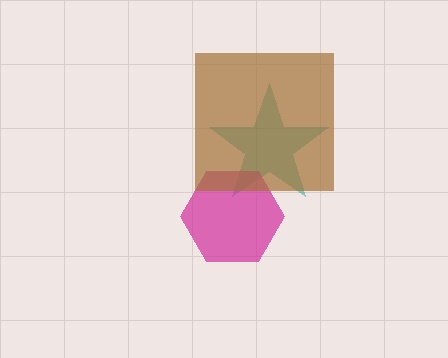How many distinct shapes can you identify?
There are 3 distinct shapes: a teal star, a magenta hexagon, a brown square.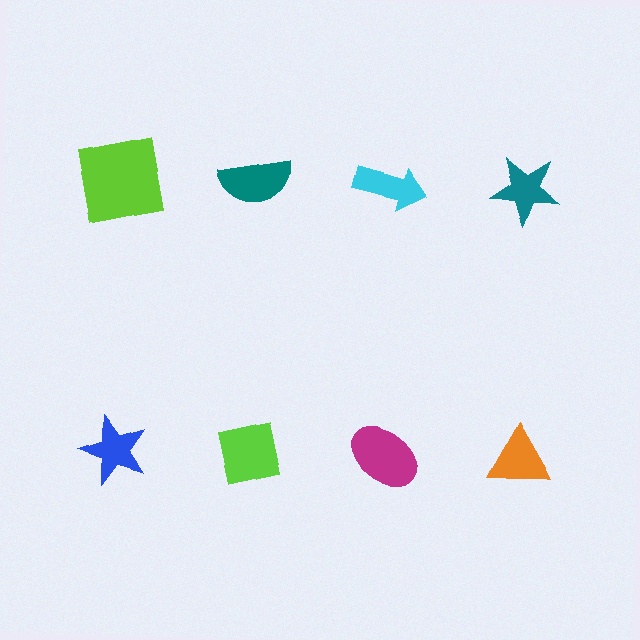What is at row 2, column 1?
A blue star.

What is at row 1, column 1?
A lime square.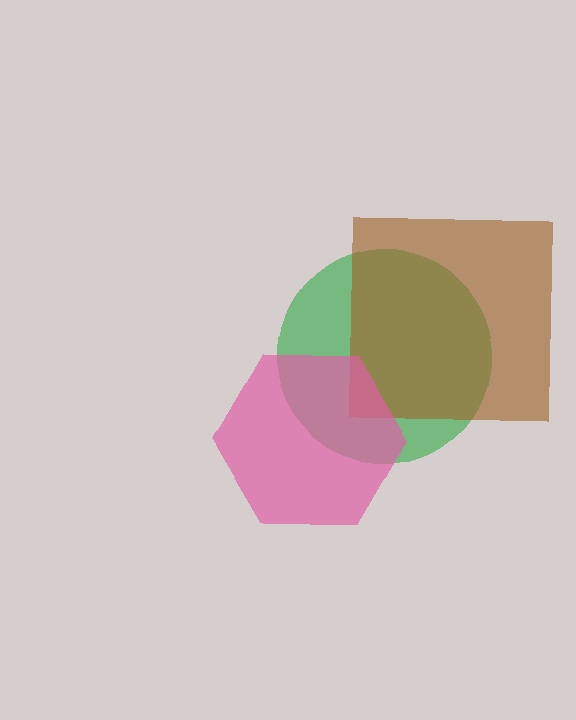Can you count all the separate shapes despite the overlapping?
Yes, there are 3 separate shapes.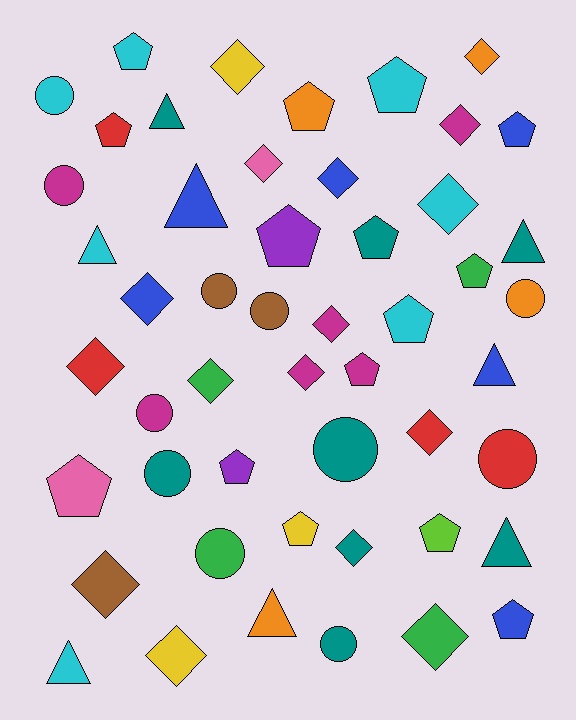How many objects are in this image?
There are 50 objects.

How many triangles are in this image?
There are 8 triangles.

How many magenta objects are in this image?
There are 6 magenta objects.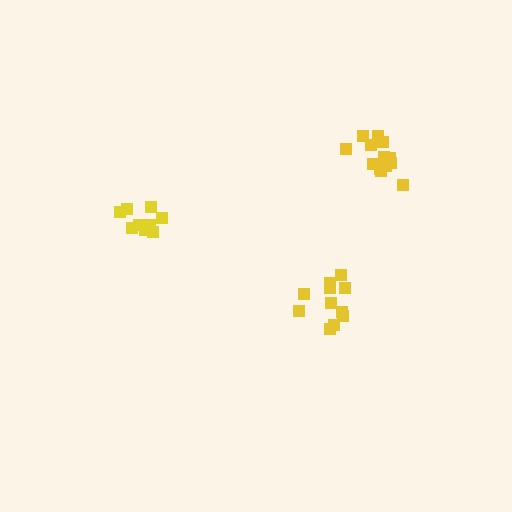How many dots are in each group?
Group 1: 9 dots, Group 2: 13 dots, Group 3: 11 dots (33 total).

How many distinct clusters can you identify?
There are 3 distinct clusters.